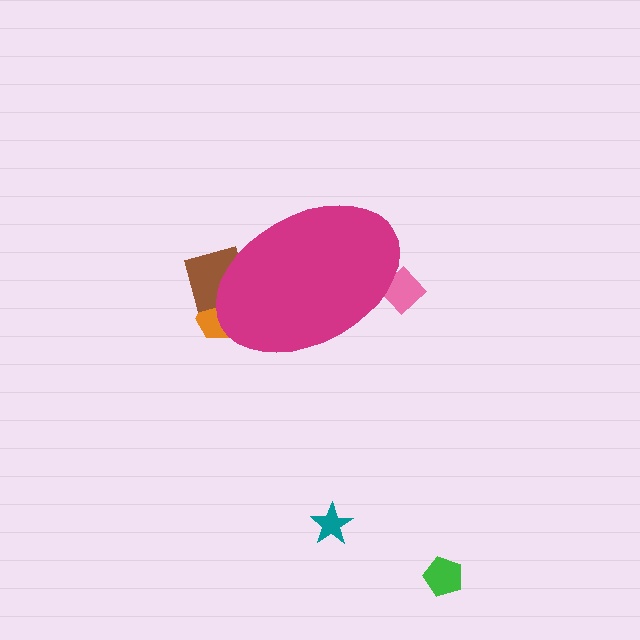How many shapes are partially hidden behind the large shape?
3 shapes are partially hidden.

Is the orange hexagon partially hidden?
Yes, the orange hexagon is partially hidden behind the magenta ellipse.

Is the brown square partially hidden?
Yes, the brown square is partially hidden behind the magenta ellipse.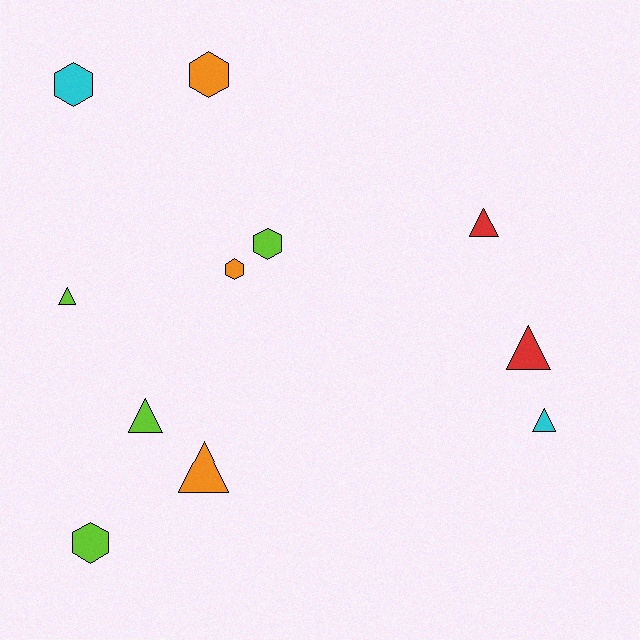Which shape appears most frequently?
Triangle, with 6 objects.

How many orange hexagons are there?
There are 2 orange hexagons.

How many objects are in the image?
There are 11 objects.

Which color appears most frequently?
Lime, with 4 objects.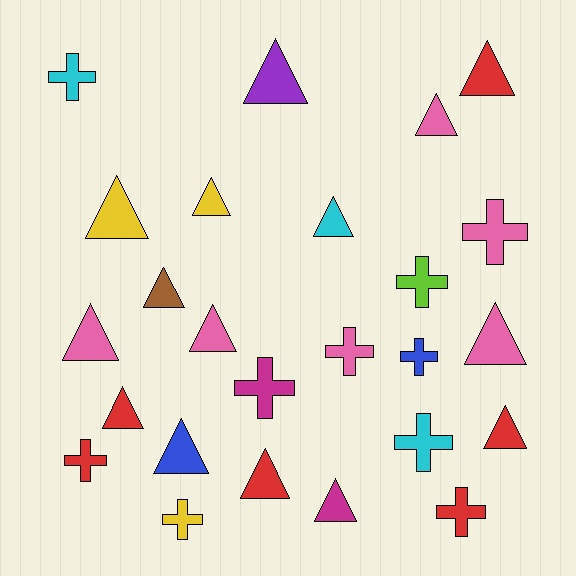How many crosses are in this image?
There are 10 crosses.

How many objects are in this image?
There are 25 objects.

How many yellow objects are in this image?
There are 3 yellow objects.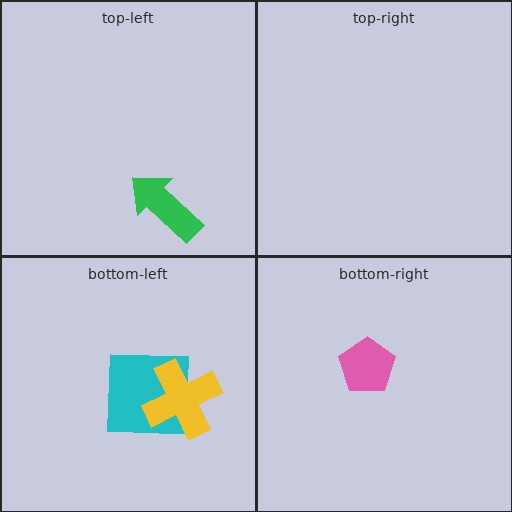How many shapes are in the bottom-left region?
2.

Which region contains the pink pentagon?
The bottom-right region.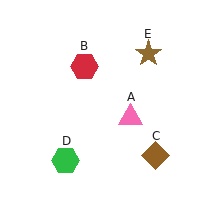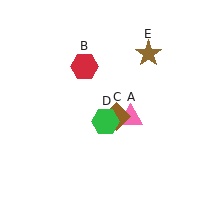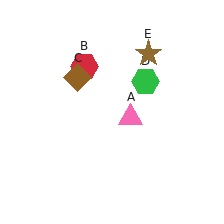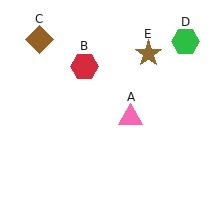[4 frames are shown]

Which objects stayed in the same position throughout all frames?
Pink triangle (object A) and red hexagon (object B) and brown star (object E) remained stationary.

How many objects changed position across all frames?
2 objects changed position: brown diamond (object C), green hexagon (object D).